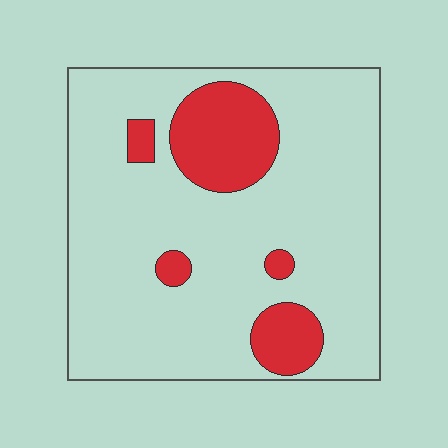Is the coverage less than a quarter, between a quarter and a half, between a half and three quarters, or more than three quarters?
Less than a quarter.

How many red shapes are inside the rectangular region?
5.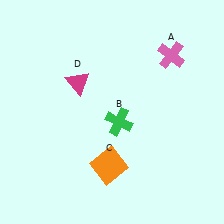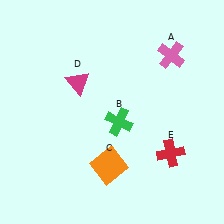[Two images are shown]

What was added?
A red cross (E) was added in Image 2.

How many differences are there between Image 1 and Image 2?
There is 1 difference between the two images.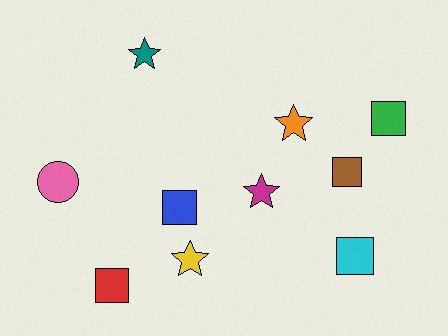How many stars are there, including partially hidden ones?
There are 4 stars.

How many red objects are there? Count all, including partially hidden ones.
There is 1 red object.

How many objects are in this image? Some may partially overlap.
There are 10 objects.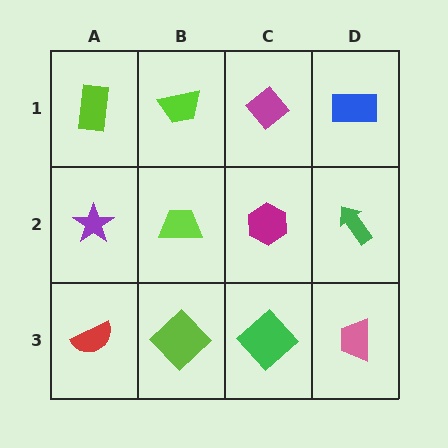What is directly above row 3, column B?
A lime trapezoid.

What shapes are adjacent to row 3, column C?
A magenta hexagon (row 2, column C), a lime diamond (row 3, column B), a pink trapezoid (row 3, column D).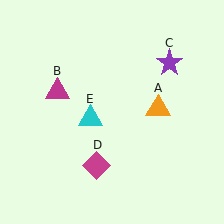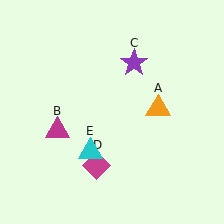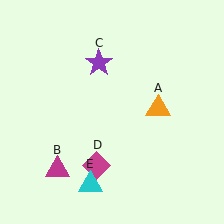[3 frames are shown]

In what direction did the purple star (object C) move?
The purple star (object C) moved left.